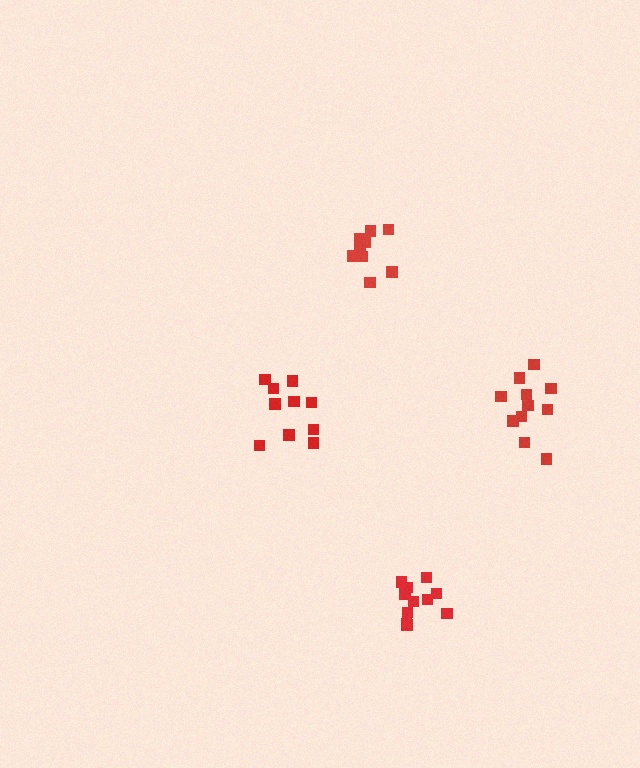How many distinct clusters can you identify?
There are 4 distinct clusters.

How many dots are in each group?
Group 1: 11 dots, Group 2: 10 dots, Group 3: 11 dots, Group 4: 11 dots (43 total).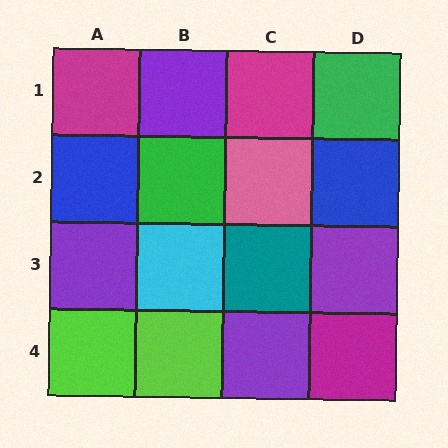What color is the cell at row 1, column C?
Magenta.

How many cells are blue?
2 cells are blue.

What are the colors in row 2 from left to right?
Blue, green, pink, blue.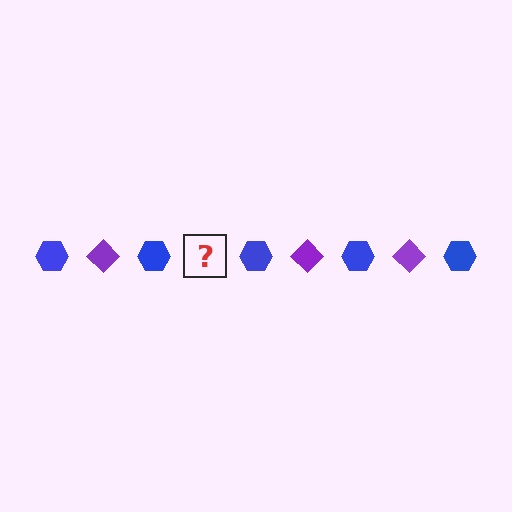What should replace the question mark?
The question mark should be replaced with a purple diamond.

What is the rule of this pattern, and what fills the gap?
The rule is that the pattern alternates between blue hexagon and purple diamond. The gap should be filled with a purple diamond.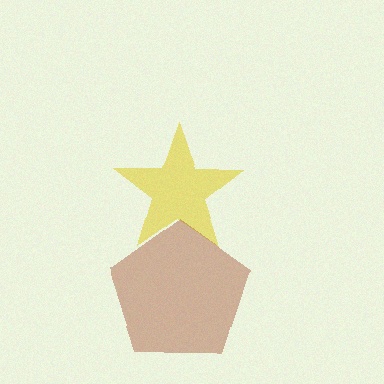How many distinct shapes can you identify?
There are 2 distinct shapes: a yellow star, a brown pentagon.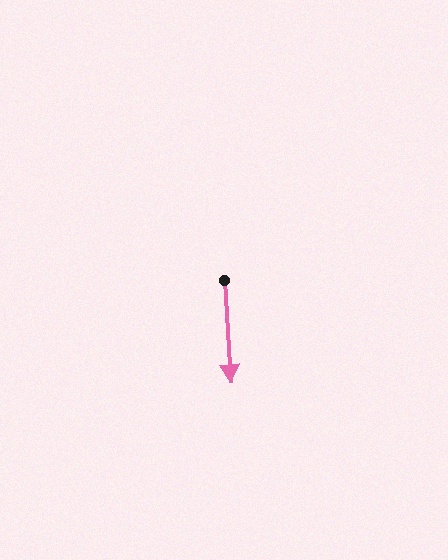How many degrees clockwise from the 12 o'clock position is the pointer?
Approximately 176 degrees.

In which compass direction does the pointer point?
South.